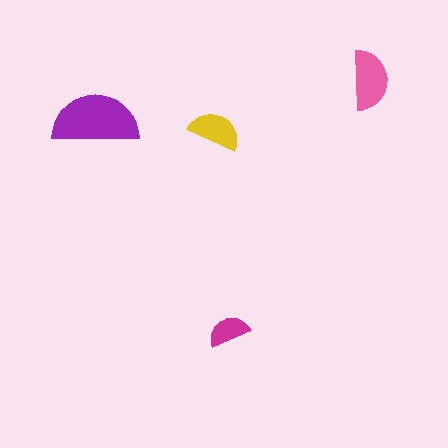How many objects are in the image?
There are 4 objects in the image.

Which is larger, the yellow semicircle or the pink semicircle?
The pink one.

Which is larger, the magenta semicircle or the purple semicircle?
The purple one.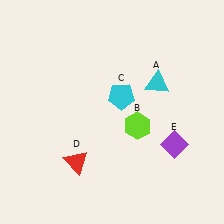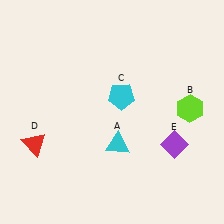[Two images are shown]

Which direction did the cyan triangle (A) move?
The cyan triangle (A) moved down.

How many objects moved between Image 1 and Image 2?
3 objects moved between the two images.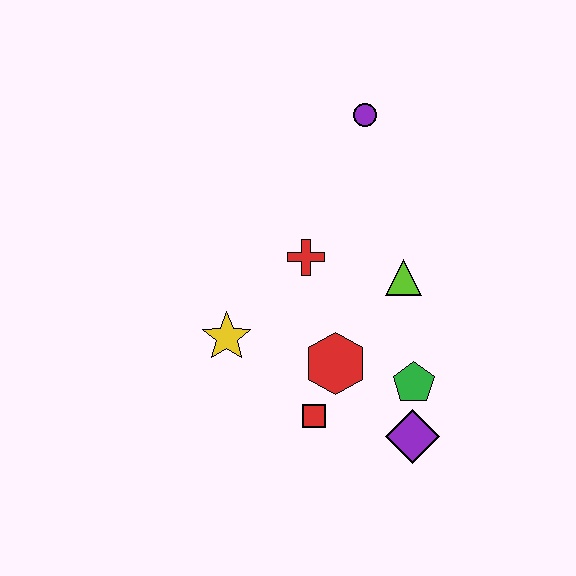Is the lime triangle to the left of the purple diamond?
Yes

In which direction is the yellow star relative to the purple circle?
The yellow star is below the purple circle.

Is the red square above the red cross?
No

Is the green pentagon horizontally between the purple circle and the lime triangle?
No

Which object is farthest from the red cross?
The purple diamond is farthest from the red cross.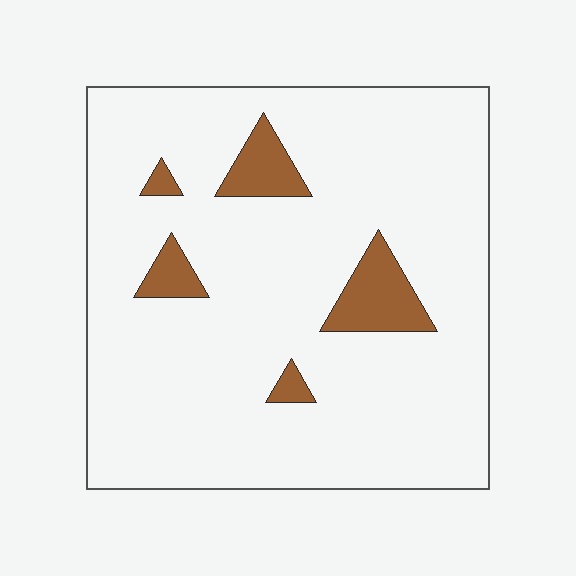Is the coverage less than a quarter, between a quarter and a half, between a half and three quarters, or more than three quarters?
Less than a quarter.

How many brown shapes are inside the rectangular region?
5.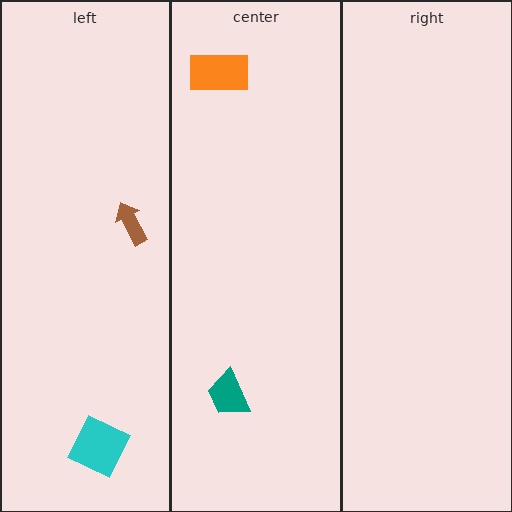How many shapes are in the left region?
2.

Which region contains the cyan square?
The left region.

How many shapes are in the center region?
2.